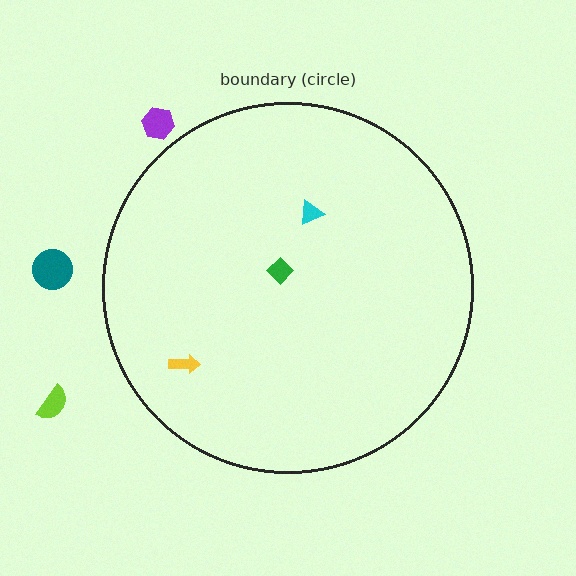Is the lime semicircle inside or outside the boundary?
Outside.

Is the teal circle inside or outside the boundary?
Outside.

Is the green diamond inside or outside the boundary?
Inside.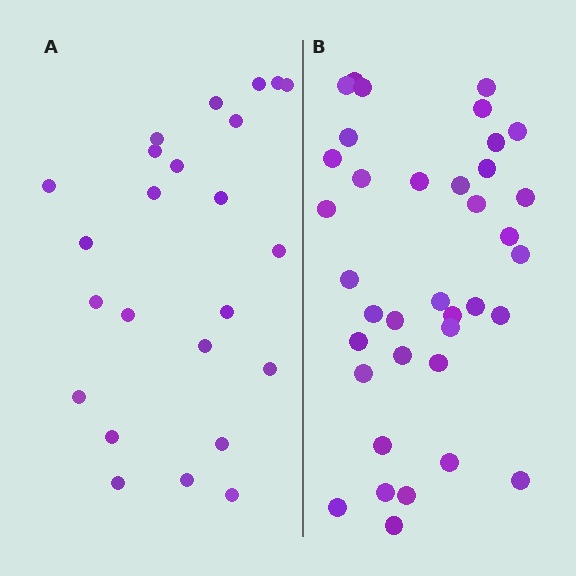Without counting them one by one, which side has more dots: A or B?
Region B (the right region) has more dots.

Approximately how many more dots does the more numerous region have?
Region B has approximately 15 more dots than region A.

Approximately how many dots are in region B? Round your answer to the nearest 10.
About 40 dots. (The exact count is 37, which rounds to 40.)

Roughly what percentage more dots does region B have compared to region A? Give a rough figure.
About 55% more.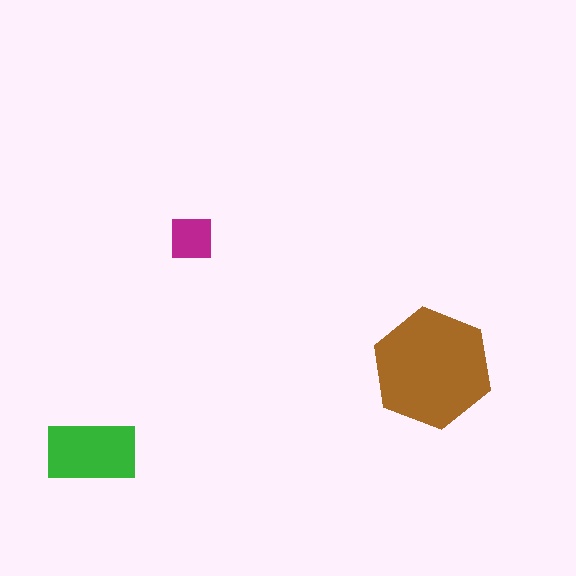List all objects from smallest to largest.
The magenta square, the green rectangle, the brown hexagon.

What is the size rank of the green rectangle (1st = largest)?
2nd.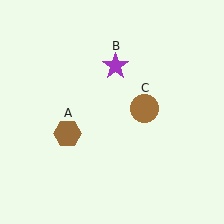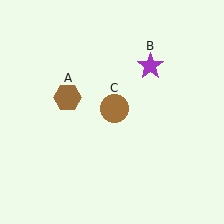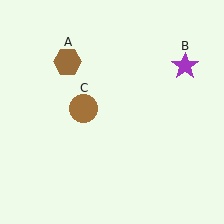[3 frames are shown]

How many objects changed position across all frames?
3 objects changed position: brown hexagon (object A), purple star (object B), brown circle (object C).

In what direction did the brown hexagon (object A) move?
The brown hexagon (object A) moved up.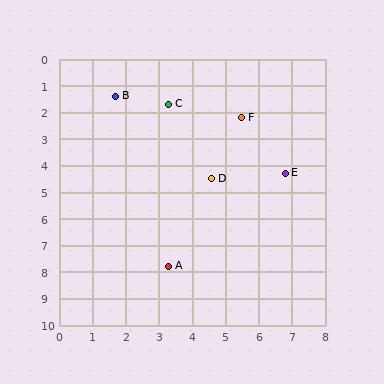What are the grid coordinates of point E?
Point E is at approximately (6.8, 4.3).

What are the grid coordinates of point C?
Point C is at approximately (3.3, 1.7).